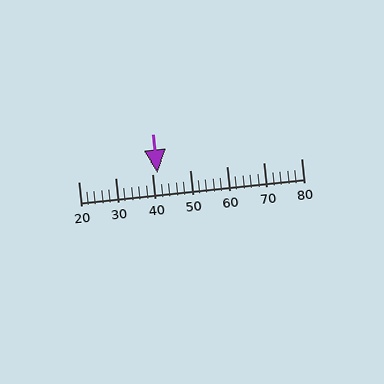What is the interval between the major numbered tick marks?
The major tick marks are spaced 10 units apart.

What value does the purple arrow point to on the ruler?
The purple arrow points to approximately 41.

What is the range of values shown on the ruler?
The ruler shows values from 20 to 80.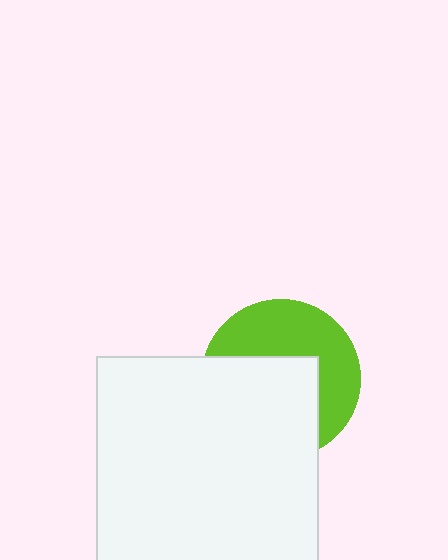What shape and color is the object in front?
The object in front is a white square.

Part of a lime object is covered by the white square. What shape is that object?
It is a circle.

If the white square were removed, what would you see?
You would see the complete lime circle.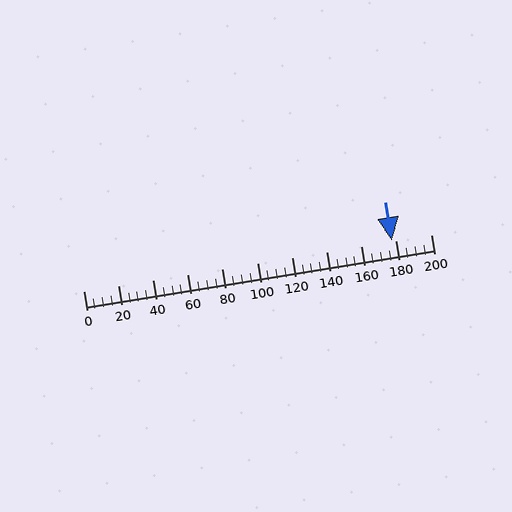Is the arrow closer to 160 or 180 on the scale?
The arrow is closer to 180.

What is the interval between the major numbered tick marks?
The major tick marks are spaced 20 units apart.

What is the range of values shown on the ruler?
The ruler shows values from 0 to 200.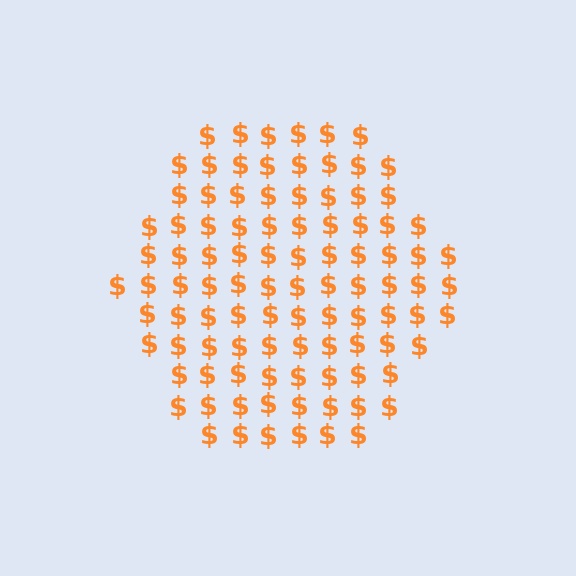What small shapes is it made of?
It is made of small dollar signs.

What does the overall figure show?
The overall figure shows a hexagon.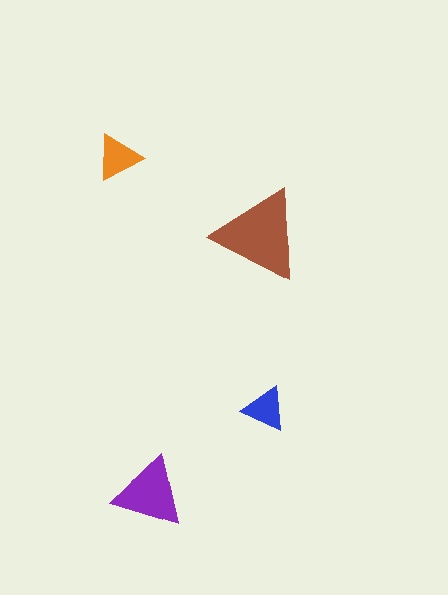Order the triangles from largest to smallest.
the brown one, the purple one, the orange one, the blue one.